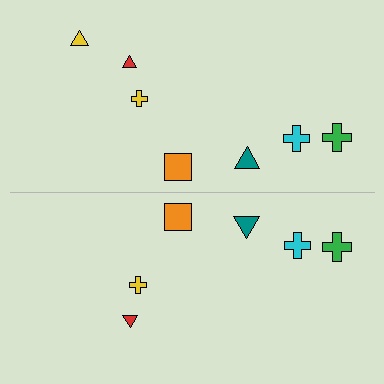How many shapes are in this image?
There are 13 shapes in this image.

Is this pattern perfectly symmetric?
No, the pattern is not perfectly symmetric. A yellow triangle is missing from the bottom side.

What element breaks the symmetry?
A yellow triangle is missing from the bottom side.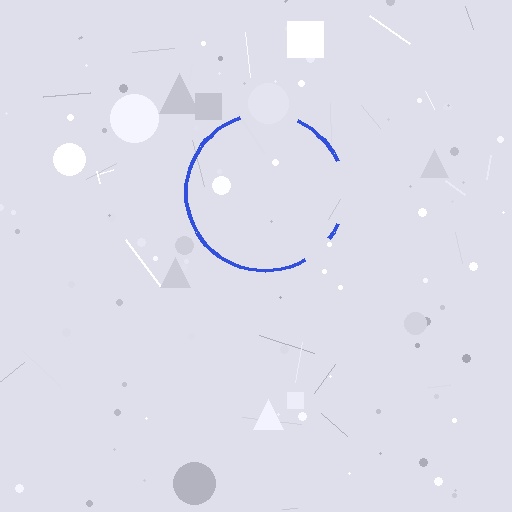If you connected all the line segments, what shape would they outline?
They would outline a circle.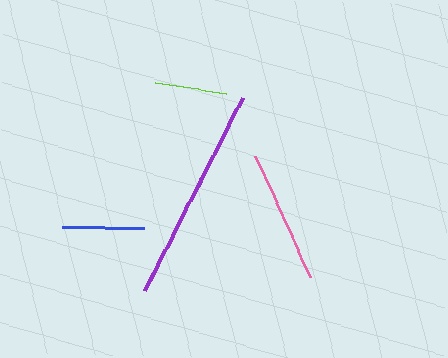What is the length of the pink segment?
The pink segment is approximately 133 pixels long.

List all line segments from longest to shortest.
From longest to shortest: purple, pink, blue, lime.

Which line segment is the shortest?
The lime line is the shortest at approximately 72 pixels.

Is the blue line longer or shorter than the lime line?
The blue line is longer than the lime line.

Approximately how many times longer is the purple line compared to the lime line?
The purple line is approximately 3.0 times the length of the lime line.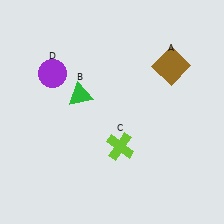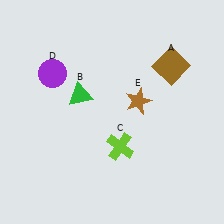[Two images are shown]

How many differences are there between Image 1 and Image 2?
There is 1 difference between the two images.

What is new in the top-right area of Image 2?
A brown star (E) was added in the top-right area of Image 2.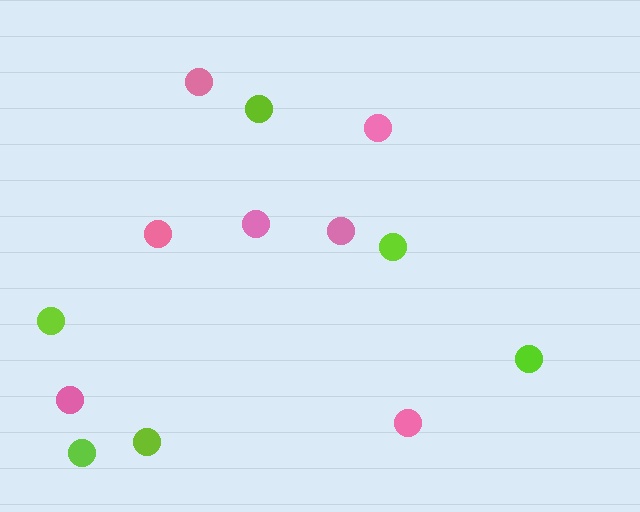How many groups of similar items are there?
There are 2 groups: one group of pink circles (7) and one group of lime circles (6).